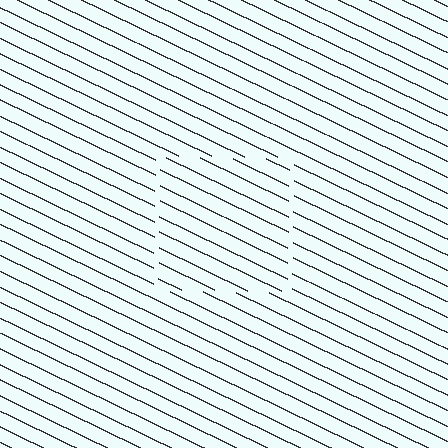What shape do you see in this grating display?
An illusory square. The interior of the shape contains the same grating, shifted by half a period — the contour is defined by the phase discontinuity where line-ends from the inner and outer gratings abut.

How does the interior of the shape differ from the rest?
The interior of the shape contains the same grating, shifted by half a period — the contour is defined by the phase discontinuity where line-ends from the inner and outer gratings abut.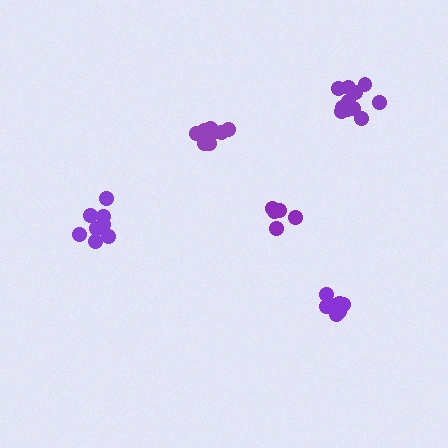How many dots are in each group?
Group 1: 9 dots, Group 2: 12 dots, Group 3: 8 dots, Group 4: 7 dots, Group 5: 8 dots (44 total).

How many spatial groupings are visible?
There are 5 spatial groupings.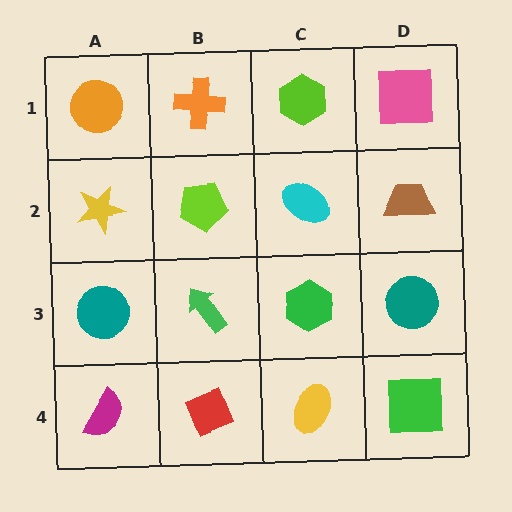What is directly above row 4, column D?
A teal circle.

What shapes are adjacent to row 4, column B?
A green arrow (row 3, column B), a magenta semicircle (row 4, column A), a yellow ellipse (row 4, column C).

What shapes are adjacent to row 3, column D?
A brown trapezoid (row 2, column D), a green square (row 4, column D), a green hexagon (row 3, column C).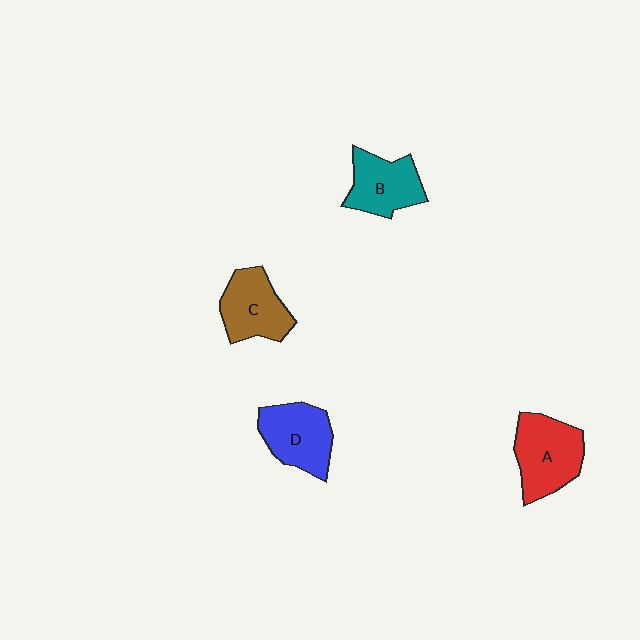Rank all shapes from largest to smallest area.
From largest to smallest: A (red), D (blue), C (brown), B (teal).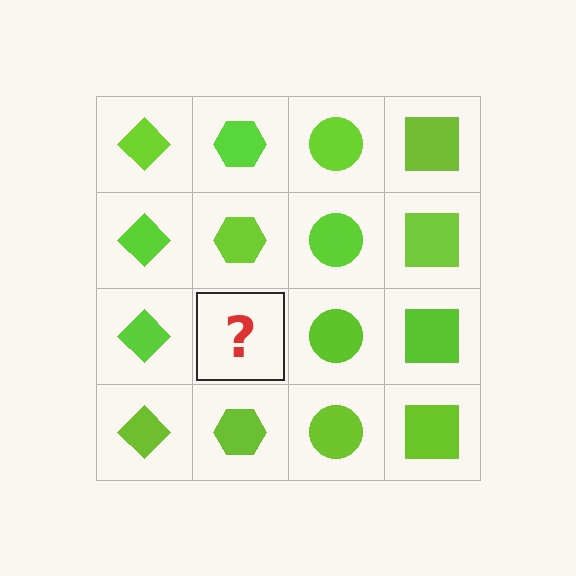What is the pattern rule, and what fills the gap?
The rule is that each column has a consistent shape. The gap should be filled with a lime hexagon.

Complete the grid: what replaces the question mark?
The question mark should be replaced with a lime hexagon.